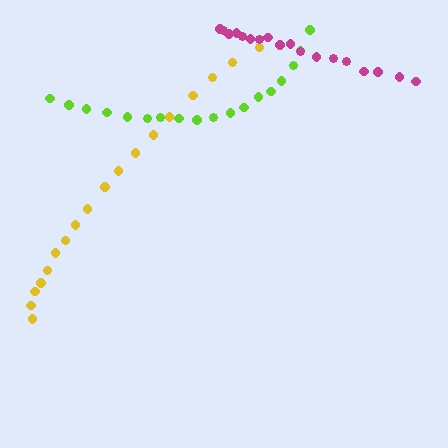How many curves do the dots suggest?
There are 3 distinct paths.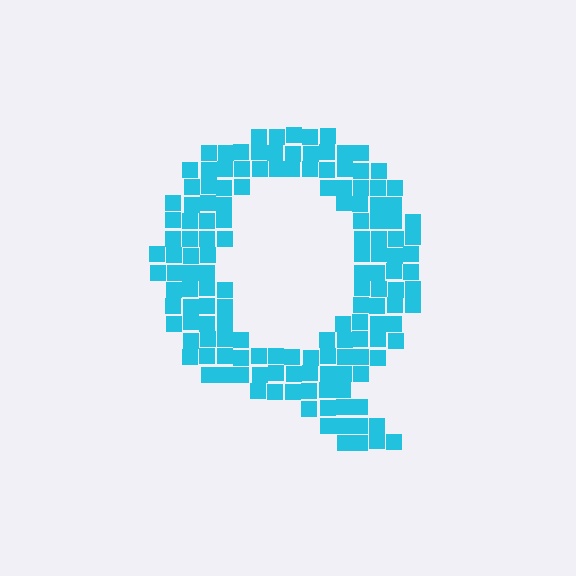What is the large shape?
The large shape is the letter Q.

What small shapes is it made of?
It is made of small squares.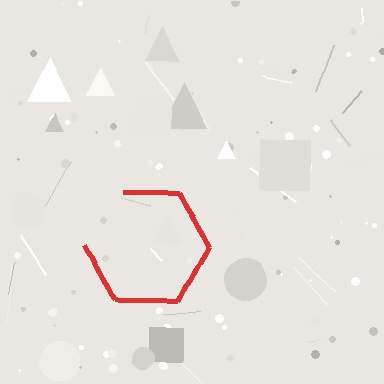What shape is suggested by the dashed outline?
The dashed outline suggests a hexagon.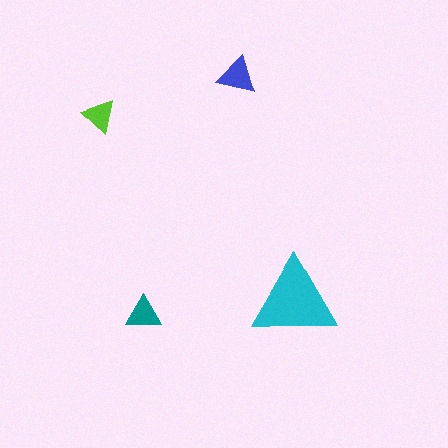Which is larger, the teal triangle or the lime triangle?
The teal one.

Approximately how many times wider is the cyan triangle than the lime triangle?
About 2.5 times wider.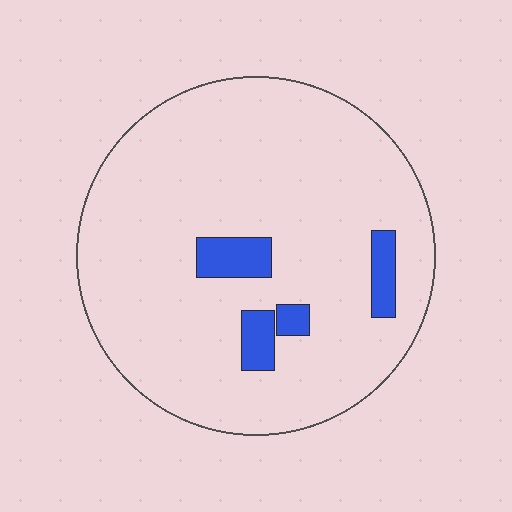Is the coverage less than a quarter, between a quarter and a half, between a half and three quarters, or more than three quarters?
Less than a quarter.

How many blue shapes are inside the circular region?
4.